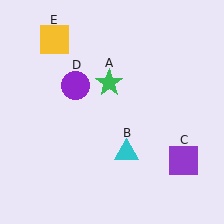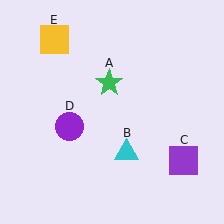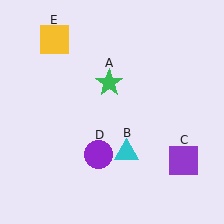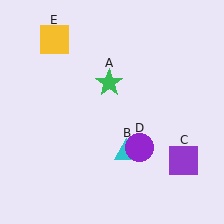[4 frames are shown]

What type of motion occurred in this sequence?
The purple circle (object D) rotated counterclockwise around the center of the scene.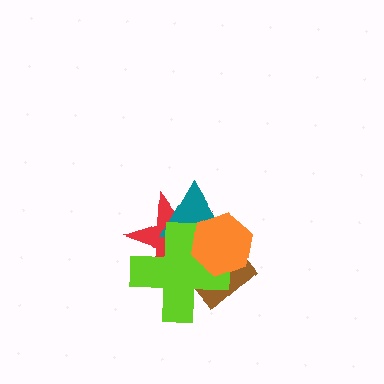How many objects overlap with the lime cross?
4 objects overlap with the lime cross.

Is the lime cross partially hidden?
Yes, it is partially covered by another shape.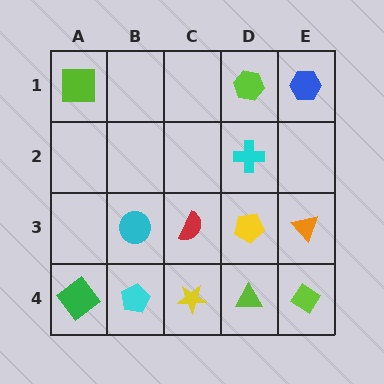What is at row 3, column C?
A red semicircle.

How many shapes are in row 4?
5 shapes.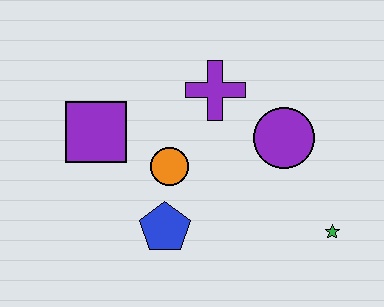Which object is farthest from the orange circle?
The green star is farthest from the orange circle.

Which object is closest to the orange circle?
The blue pentagon is closest to the orange circle.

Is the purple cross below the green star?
No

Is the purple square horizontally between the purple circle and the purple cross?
No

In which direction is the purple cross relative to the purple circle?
The purple cross is to the left of the purple circle.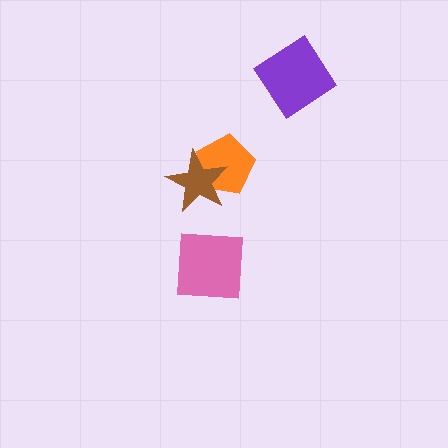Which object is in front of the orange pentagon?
The brown star is in front of the orange pentagon.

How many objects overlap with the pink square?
0 objects overlap with the pink square.